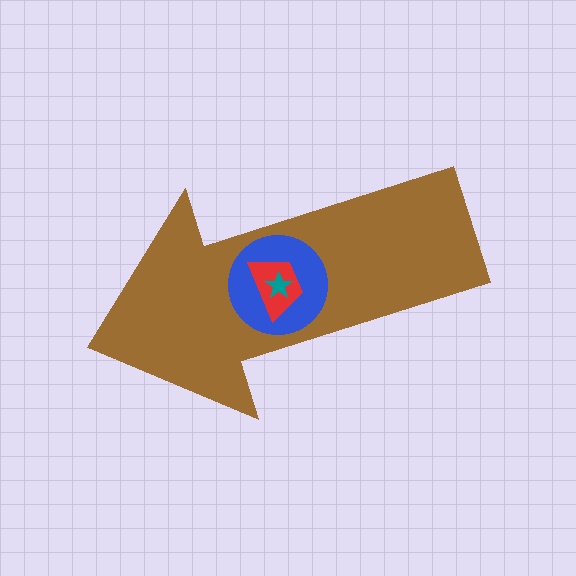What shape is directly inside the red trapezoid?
The teal star.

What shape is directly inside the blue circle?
The red trapezoid.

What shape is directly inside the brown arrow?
The blue circle.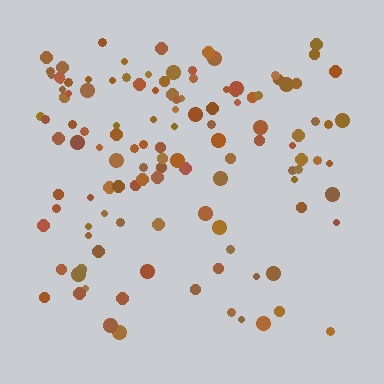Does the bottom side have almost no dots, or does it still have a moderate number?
Still a moderate number, just noticeably fewer than the top.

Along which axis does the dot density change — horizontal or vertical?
Vertical.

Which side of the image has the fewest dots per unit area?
The bottom.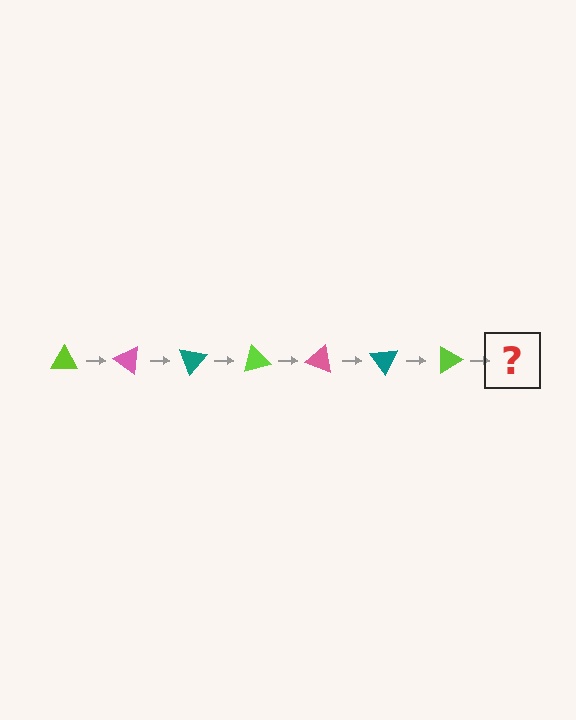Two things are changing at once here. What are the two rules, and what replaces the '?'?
The two rules are that it rotates 35 degrees each step and the color cycles through lime, pink, and teal. The '?' should be a pink triangle, rotated 245 degrees from the start.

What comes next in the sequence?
The next element should be a pink triangle, rotated 245 degrees from the start.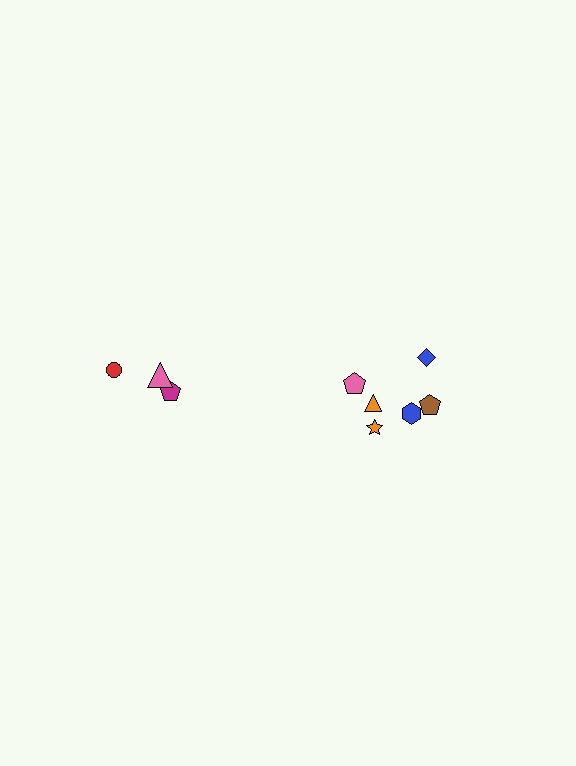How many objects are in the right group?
There are 6 objects.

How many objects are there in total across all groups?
There are 9 objects.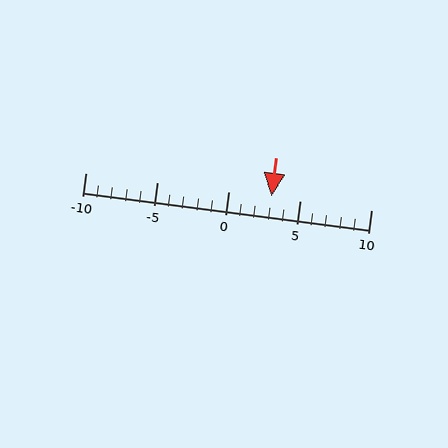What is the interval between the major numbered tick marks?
The major tick marks are spaced 5 units apart.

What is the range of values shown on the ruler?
The ruler shows values from -10 to 10.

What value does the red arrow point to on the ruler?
The red arrow points to approximately 3.